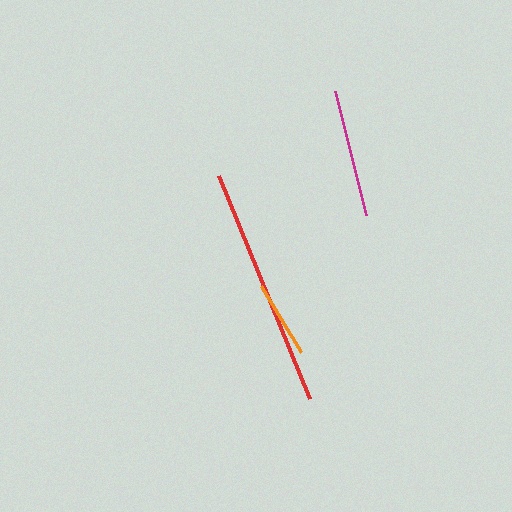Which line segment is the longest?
The red line is the longest at approximately 240 pixels.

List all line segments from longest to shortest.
From longest to shortest: red, magenta, orange.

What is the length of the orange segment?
The orange segment is approximately 78 pixels long.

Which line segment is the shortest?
The orange line is the shortest at approximately 78 pixels.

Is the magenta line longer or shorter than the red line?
The red line is longer than the magenta line.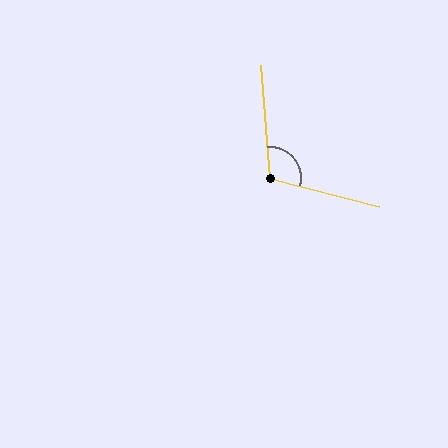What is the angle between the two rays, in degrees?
Approximately 109 degrees.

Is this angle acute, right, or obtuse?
It is obtuse.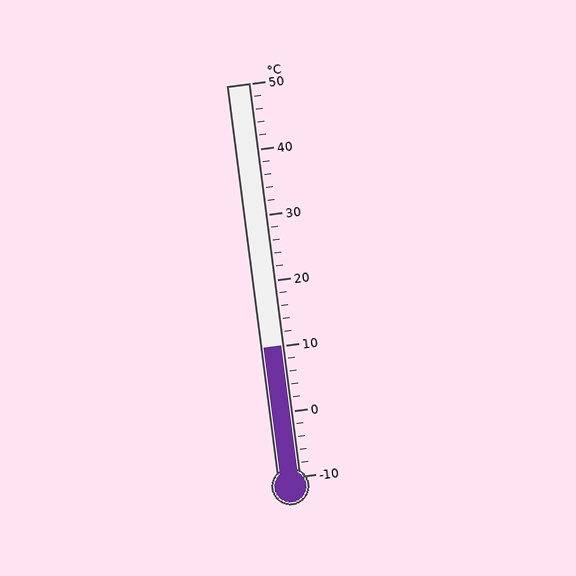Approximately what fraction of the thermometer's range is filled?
The thermometer is filled to approximately 35% of its range.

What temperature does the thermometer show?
The thermometer shows approximately 10°C.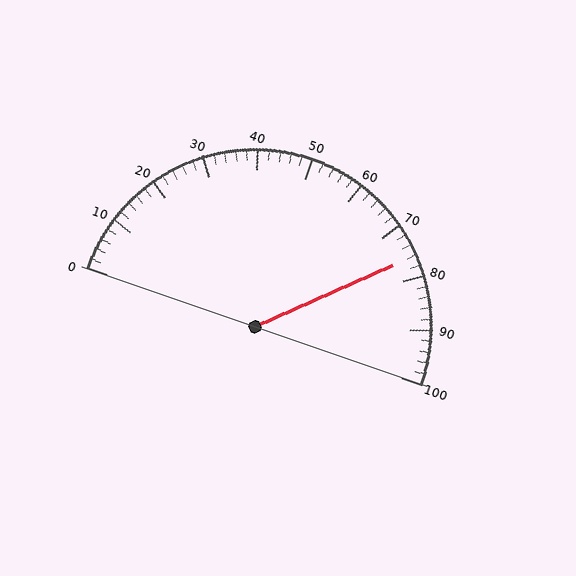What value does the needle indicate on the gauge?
The needle indicates approximately 76.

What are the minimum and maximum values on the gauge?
The gauge ranges from 0 to 100.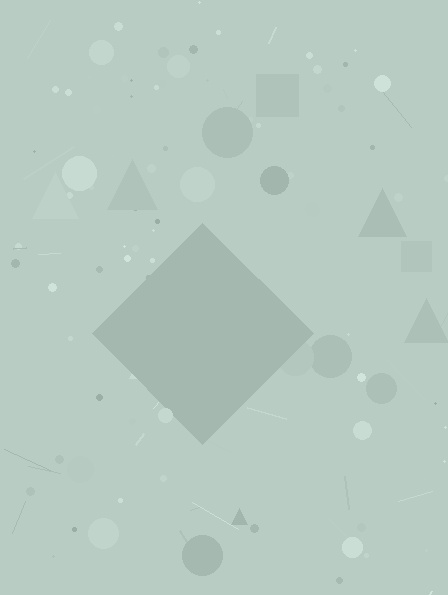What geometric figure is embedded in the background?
A diamond is embedded in the background.